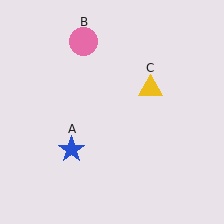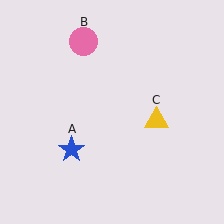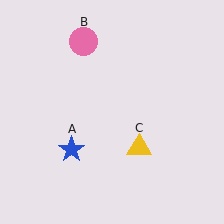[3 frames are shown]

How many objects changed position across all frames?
1 object changed position: yellow triangle (object C).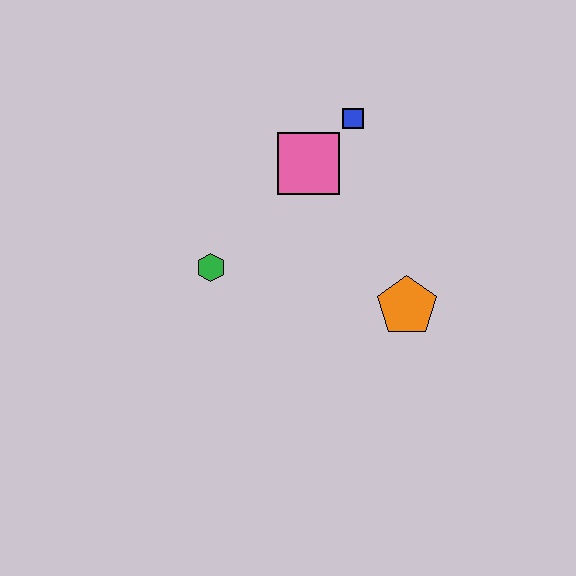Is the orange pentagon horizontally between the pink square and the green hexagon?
No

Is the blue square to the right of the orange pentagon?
No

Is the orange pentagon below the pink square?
Yes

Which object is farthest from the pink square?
The orange pentagon is farthest from the pink square.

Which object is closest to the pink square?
The blue square is closest to the pink square.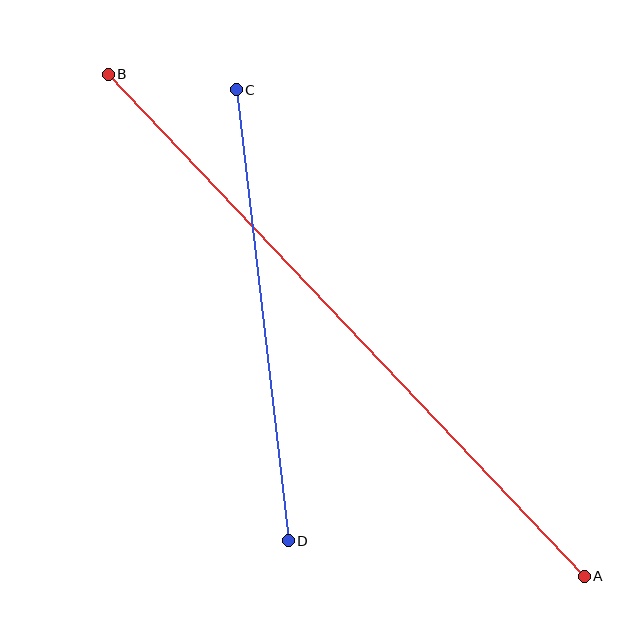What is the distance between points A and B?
The distance is approximately 691 pixels.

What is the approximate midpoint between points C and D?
The midpoint is at approximately (262, 315) pixels.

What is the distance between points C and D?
The distance is approximately 454 pixels.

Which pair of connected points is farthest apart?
Points A and B are farthest apart.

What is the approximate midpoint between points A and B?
The midpoint is at approximately (346, 325) pixels.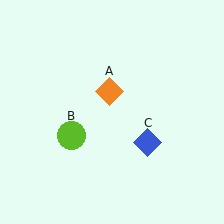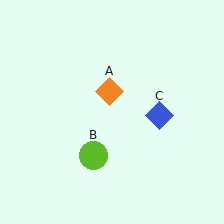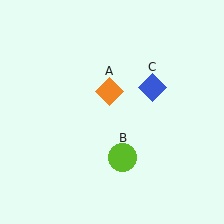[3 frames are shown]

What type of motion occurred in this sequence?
The lime circle (object B), blue diamond (object C) rotated counterclockwise around the center of the scene.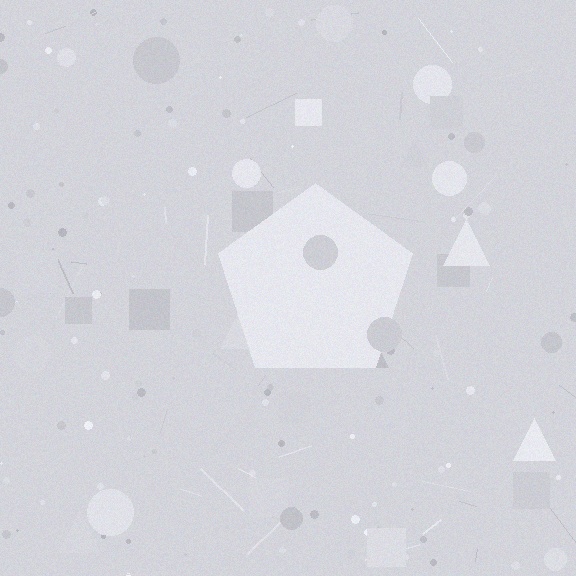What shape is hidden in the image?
A pentagon is hidden in the image.